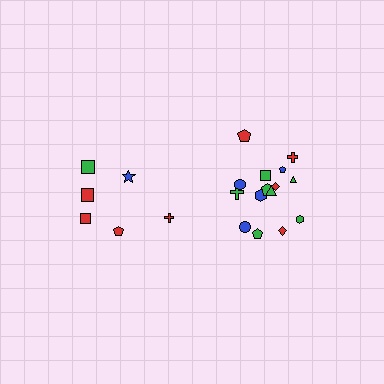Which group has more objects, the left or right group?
The right group.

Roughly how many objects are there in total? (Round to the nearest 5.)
Roughly 20 objects in total.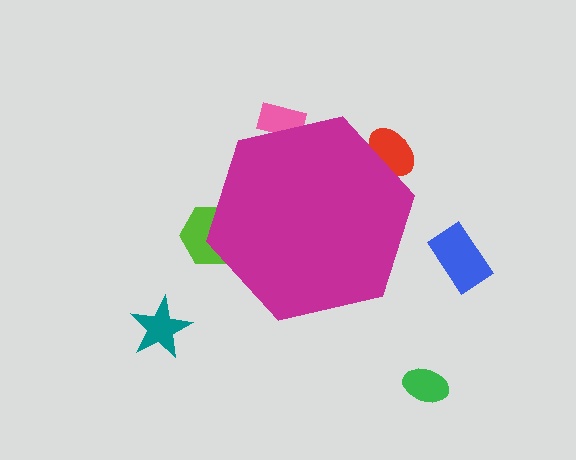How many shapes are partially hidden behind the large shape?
3 shapes are partially hidden.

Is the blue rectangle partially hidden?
No, the blue rectangle is fully visible.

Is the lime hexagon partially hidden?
Yes, the lime hexagon is partially hidden behind the magenta hexagon.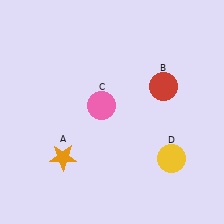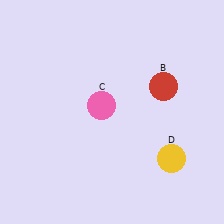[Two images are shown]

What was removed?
The orange star (A) was removed in Image 2.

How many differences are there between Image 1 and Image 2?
There is 1 difference between the two images.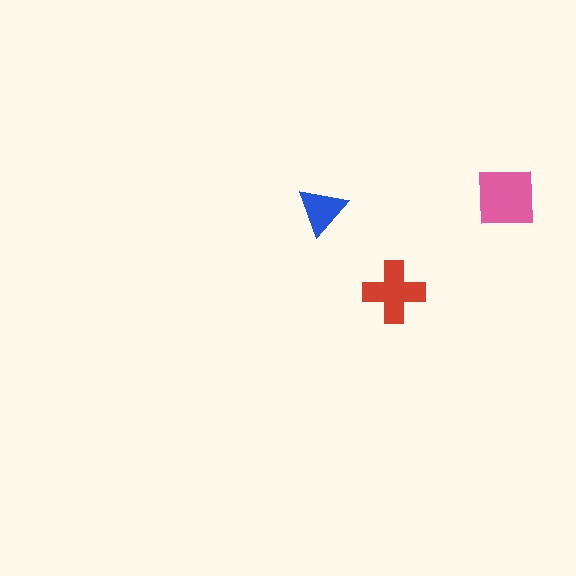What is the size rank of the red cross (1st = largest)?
2nd.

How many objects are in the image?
There are 3 objects in the image.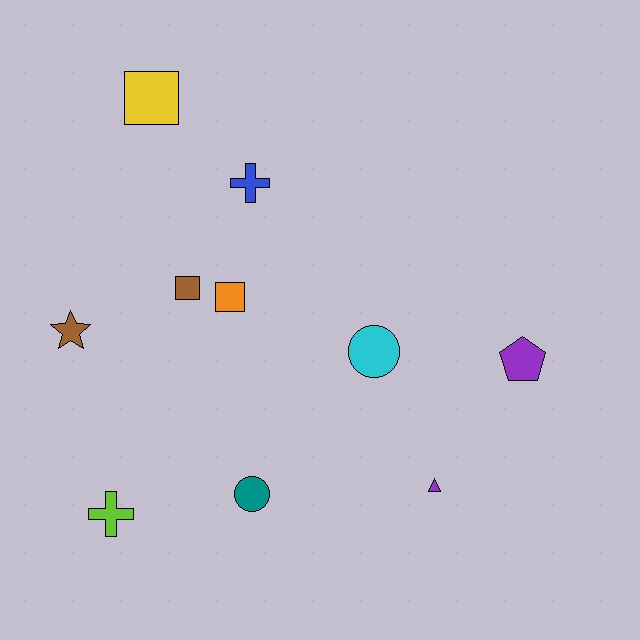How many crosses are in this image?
There are 2 crosses.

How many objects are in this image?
There are 10 objects.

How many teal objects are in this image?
There is 1 teal object.